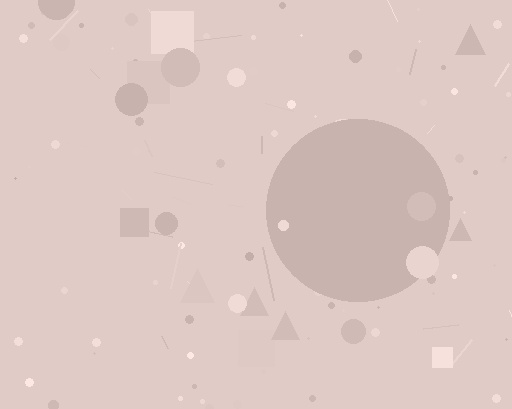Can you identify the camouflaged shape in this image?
The camouflaged shape is a circle.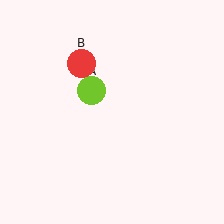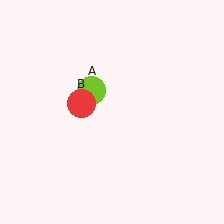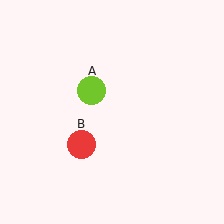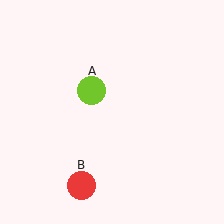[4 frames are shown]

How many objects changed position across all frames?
1 object changed position: red circle (object B).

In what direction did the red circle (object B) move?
The red circle (object B) moved down.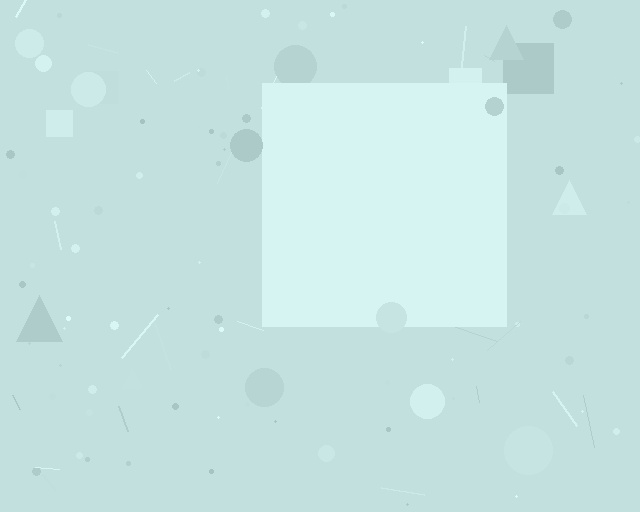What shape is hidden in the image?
A square is hidden in the image.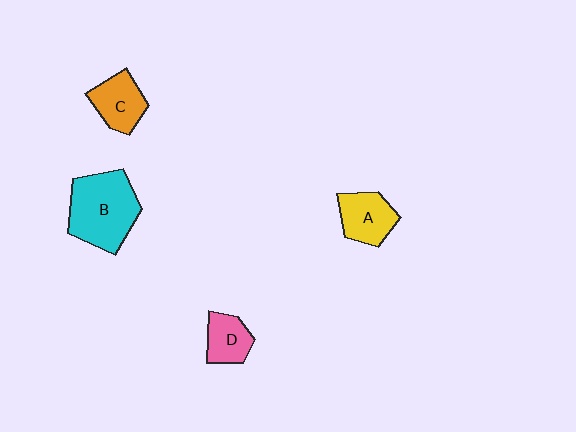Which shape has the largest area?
Shape B (cyan).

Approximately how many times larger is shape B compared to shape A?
Approximately 1.8 times.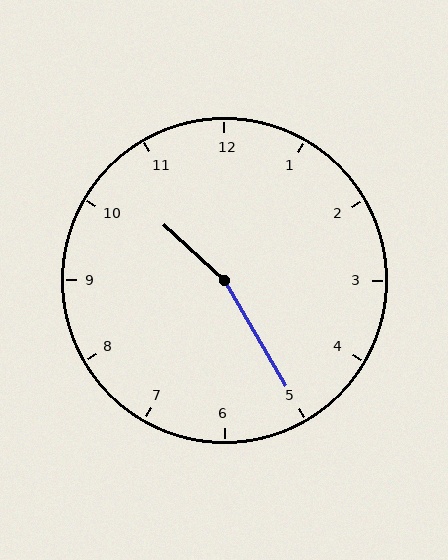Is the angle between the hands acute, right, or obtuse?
It is obtuse.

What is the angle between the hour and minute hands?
Approximately 162 degrees.